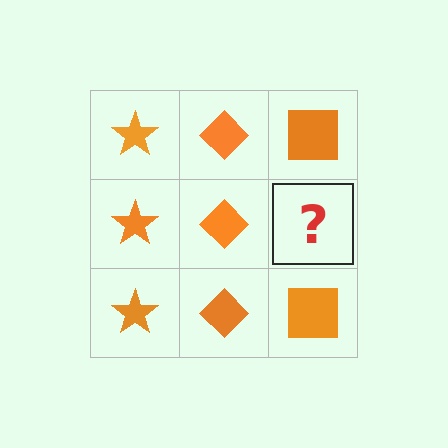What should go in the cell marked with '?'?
The missing cell should contain an orange square.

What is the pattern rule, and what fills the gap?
The rule is that each column has a consistent shape. The gap should be filled with an orange square.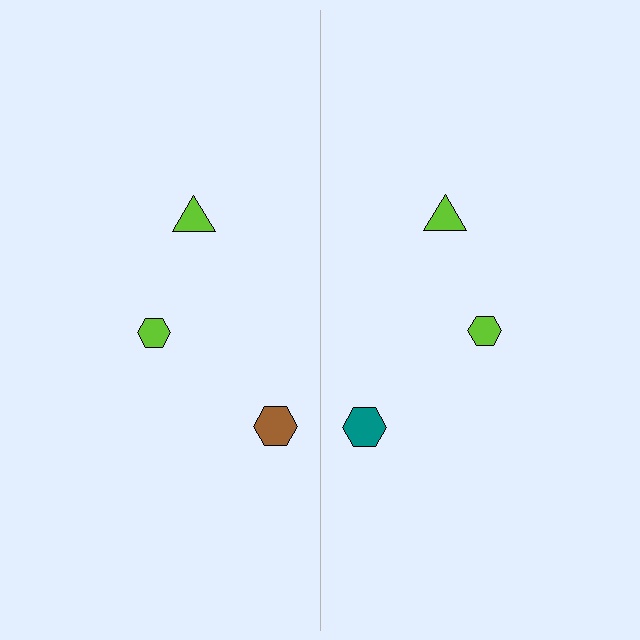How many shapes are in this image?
There are 6 shapes in this image.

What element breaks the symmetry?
The teal hexagon on the right side breaks the symmetry — its mirror counterpart is brown.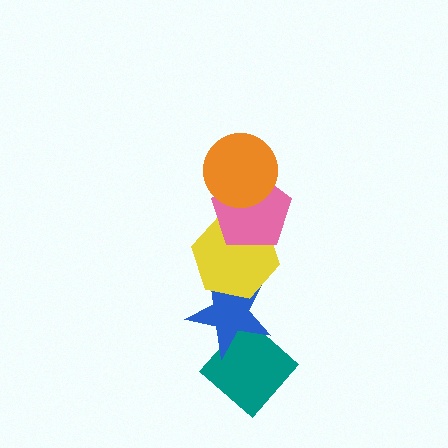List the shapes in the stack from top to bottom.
From top to bottom: the orange circle, the pink pentagon, the yellow hexagon, the blue star, the teal diamond.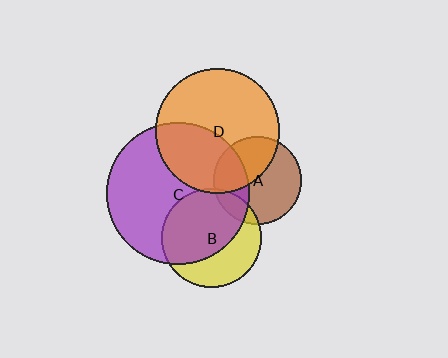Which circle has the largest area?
Circle C (purple).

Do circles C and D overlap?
Yes.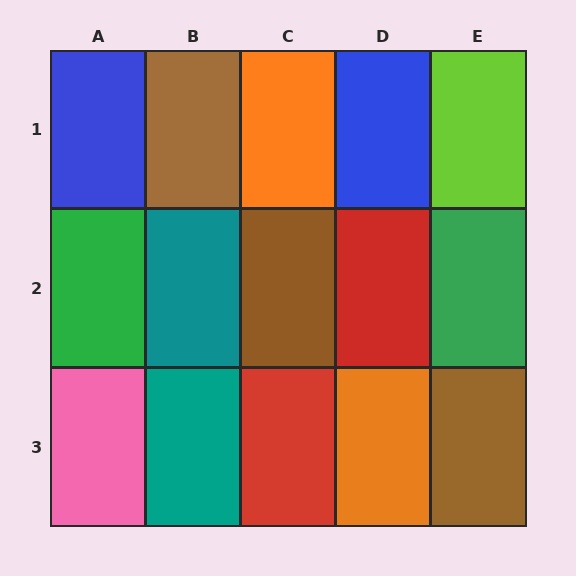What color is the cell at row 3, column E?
Brown.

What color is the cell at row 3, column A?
Pink.